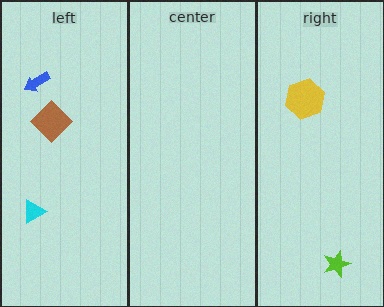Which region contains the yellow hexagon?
The right region.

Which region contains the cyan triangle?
The left region.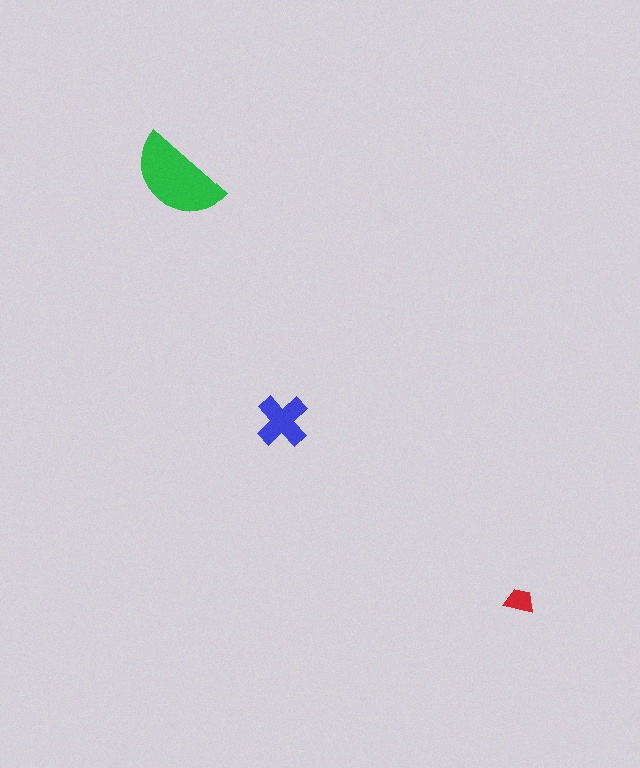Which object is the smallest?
The red trapezoid.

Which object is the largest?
The green semicircle.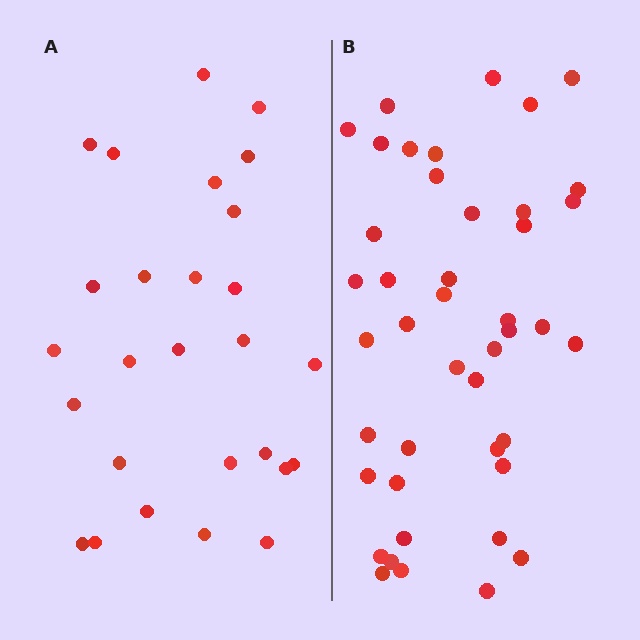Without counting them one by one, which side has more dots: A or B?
Region B (the right region) has more dots.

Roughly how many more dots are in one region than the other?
Region B has approximately 15 more dots than region A.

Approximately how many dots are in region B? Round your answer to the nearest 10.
About 40 dots. (The exact count is 43, which rounds to 40.)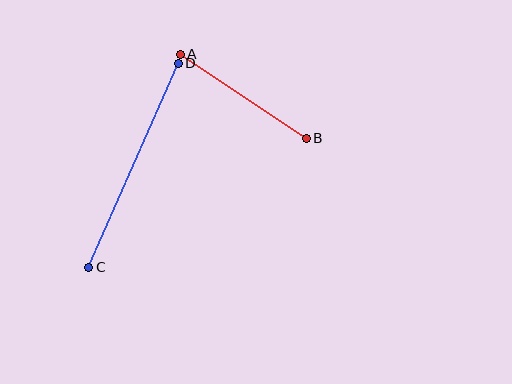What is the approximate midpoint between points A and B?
The midpoint is at approximately (243, 96) pixels.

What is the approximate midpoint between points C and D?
The midpoint is at approximately (134, 165) pixels.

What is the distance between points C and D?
The distance is approximately 223 pixels.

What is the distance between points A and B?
The distance is approximately 152 pixels.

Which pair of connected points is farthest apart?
Points C and D are farthest apart.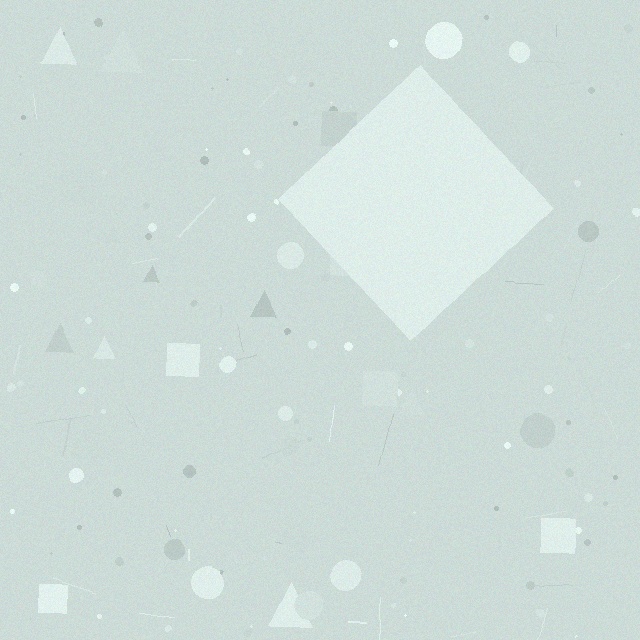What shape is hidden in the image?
A diamond is hidden in the image.